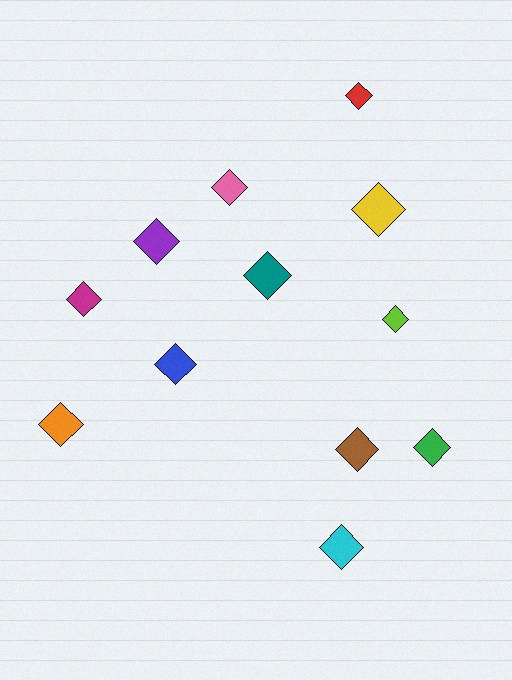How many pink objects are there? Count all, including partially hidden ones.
There is 1 pink object.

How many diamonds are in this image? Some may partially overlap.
There are 12 diamonds.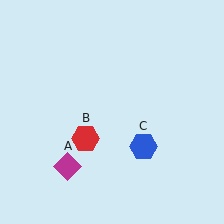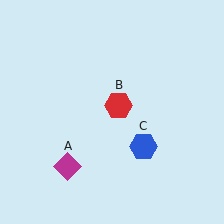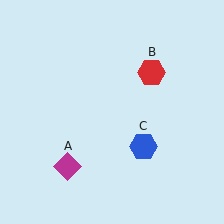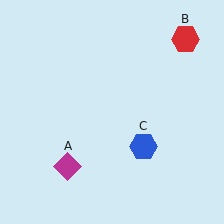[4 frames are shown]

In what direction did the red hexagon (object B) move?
The red hexagon (object B) moved up and to the right.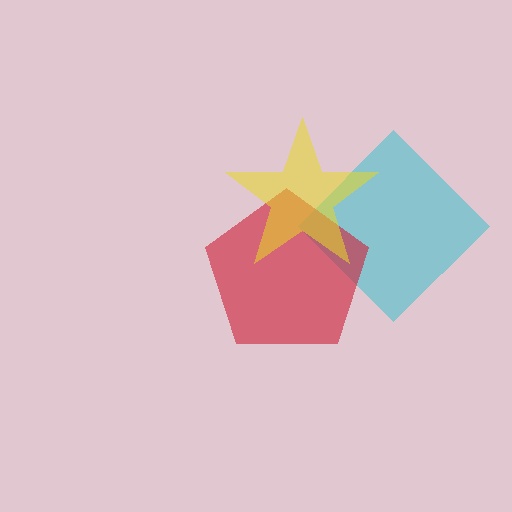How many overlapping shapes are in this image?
There are 3 overlapping shapes in the image.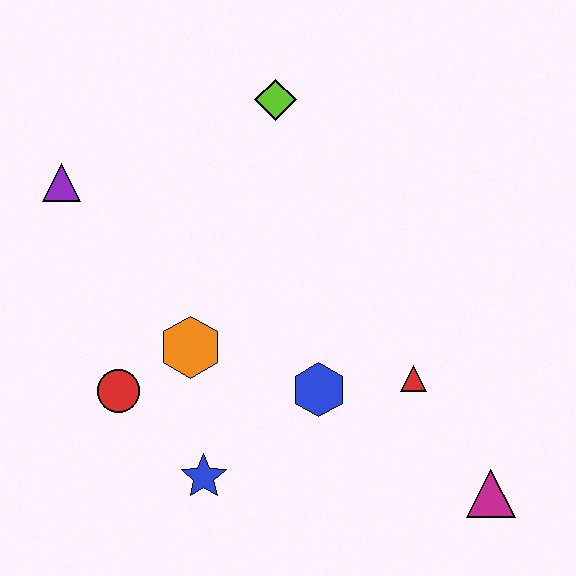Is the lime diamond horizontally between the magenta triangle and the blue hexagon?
No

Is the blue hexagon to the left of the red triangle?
Yes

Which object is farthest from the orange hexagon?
The magenta triangle is farthest from the orange hexagon.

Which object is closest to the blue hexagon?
The red triangle is closest to the blue hexagon.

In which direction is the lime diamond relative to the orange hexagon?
The lime diamond is above the orange hexagon.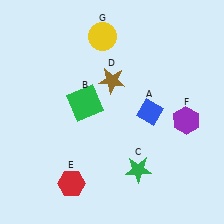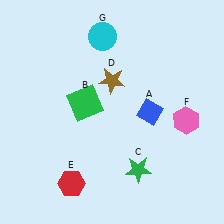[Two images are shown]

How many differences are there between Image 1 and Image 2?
There are 2 differences between the two images.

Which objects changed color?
F changed from purple to pink. G changed from yellow to cyan.